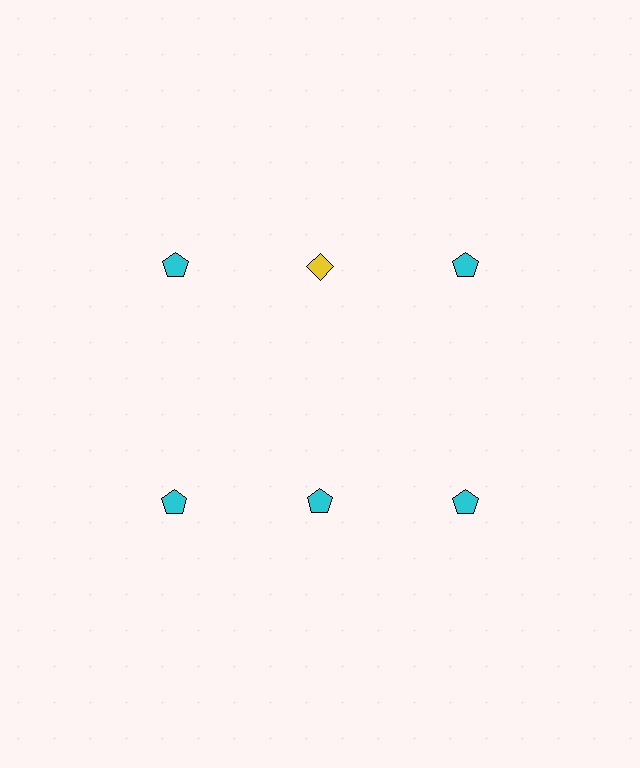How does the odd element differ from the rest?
It differs in both color (yellow instead of cyan) and shape (diamond instead of pentagon).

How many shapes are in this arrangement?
There are 6 shapes arranged in a grid pattern.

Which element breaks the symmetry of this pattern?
The yellow diamond in the top row, second from left column breaks the symmetry. All other shapes are cyan pentagons.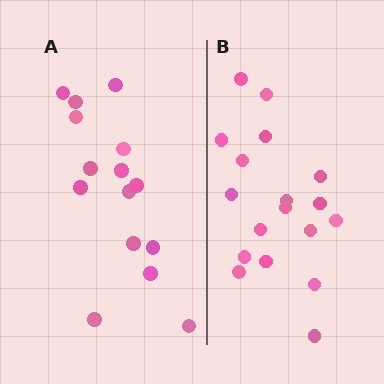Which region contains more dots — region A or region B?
Region B (the right region) has more dots.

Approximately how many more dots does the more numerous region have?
Region B has just a few more — roughly 2 or 3 more dots than region A.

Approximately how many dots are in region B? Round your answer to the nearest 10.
About 20 dots. (The exact count is 18, which rounds to 20.)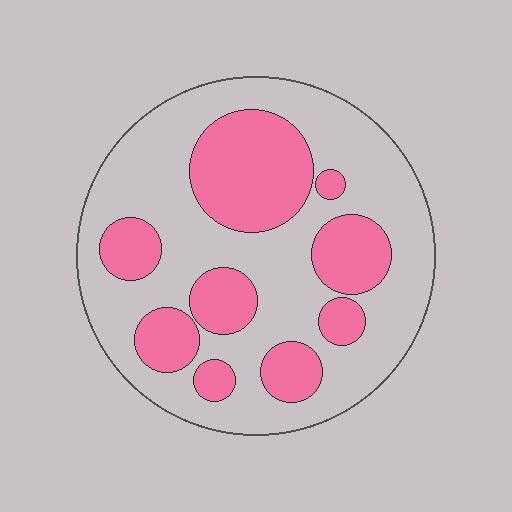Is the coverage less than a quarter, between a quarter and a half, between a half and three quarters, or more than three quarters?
Between a quarter and a half.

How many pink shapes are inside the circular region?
9.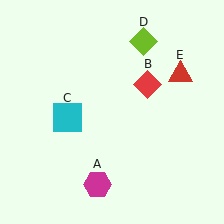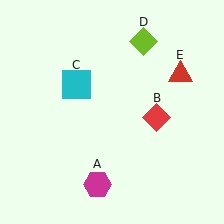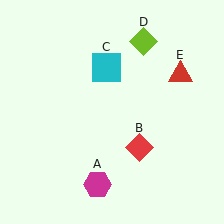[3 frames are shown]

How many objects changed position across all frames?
2 objects changed position: red diamond (object B), cyan square (object C).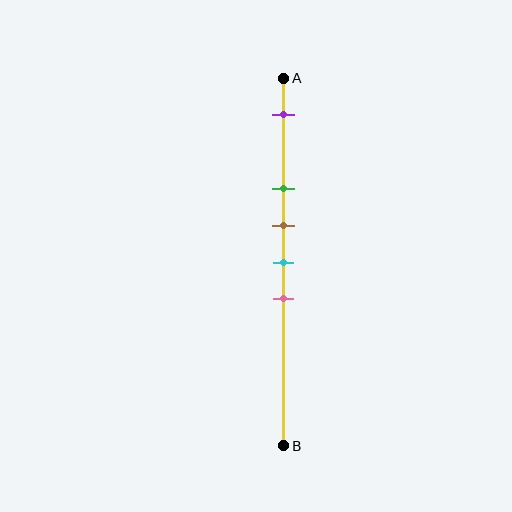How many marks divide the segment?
There are 5 marks dividing the segment.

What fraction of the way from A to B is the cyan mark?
The cyan mark is approximately 50% (0.5) of the way from A to B.